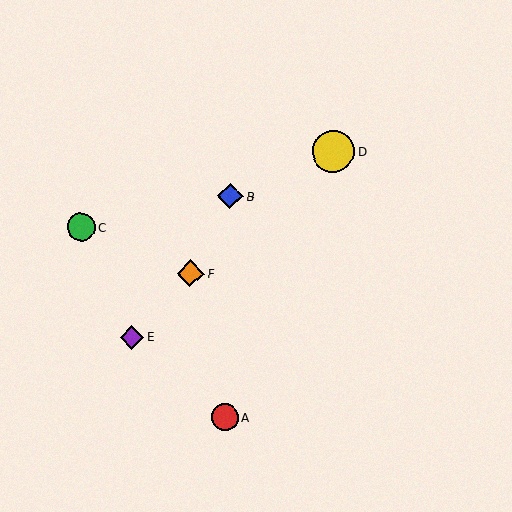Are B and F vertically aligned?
No, B is at x≈230 and F is at x≈190.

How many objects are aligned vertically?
2 objects (A, B) are aligned vertically.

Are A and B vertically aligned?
Yes, both are at x≈225.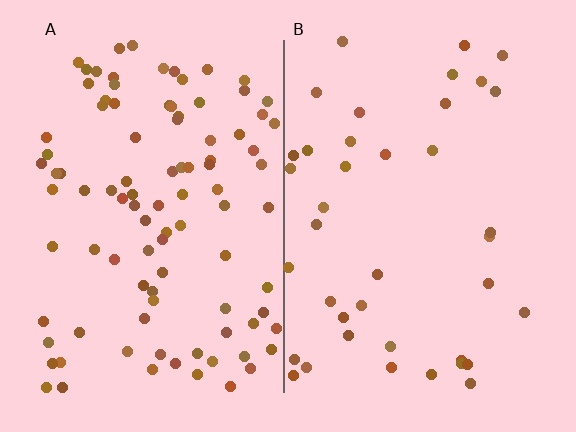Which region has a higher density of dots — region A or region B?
A (the left).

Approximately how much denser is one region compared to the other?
Approximately 2.5× — region A over region B.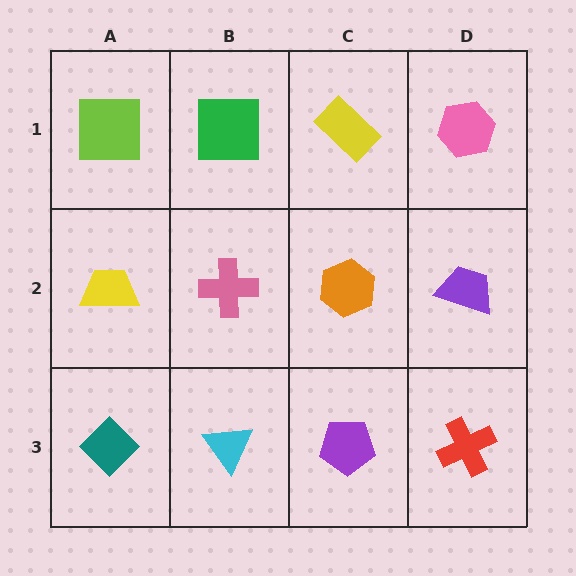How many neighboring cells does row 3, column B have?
3.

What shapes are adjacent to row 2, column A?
A lime square (row 1, column A), a teal diamond (row 3, column A), a pink cross (row 2, column B).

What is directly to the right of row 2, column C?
A purple trapezoid.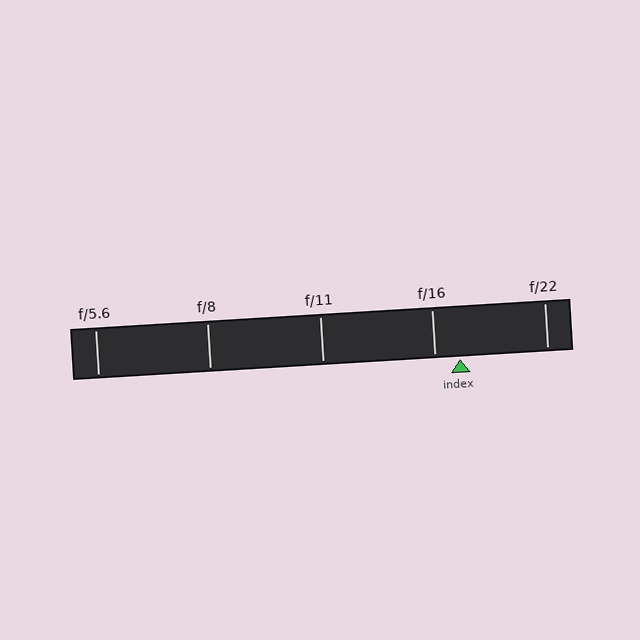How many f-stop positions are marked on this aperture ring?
There are 5 f-stop positions marked.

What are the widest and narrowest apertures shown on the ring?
The widest aperture shown is f/5.6 and the narrowest is f/22.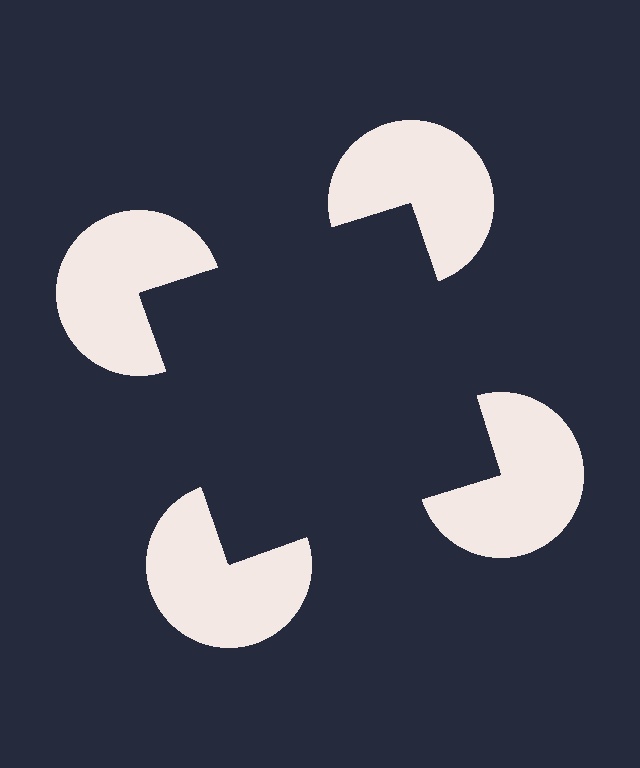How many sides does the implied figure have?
4 sides.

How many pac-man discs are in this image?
There are 4 — one at each vertex of the illusory square.